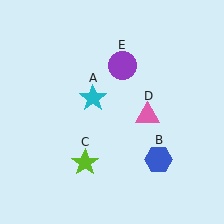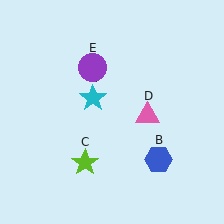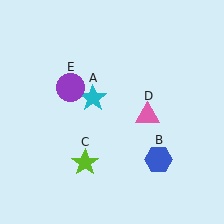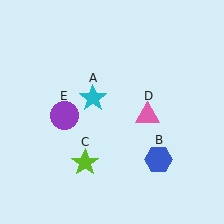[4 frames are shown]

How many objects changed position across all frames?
1 object changed position: purple circle (object E).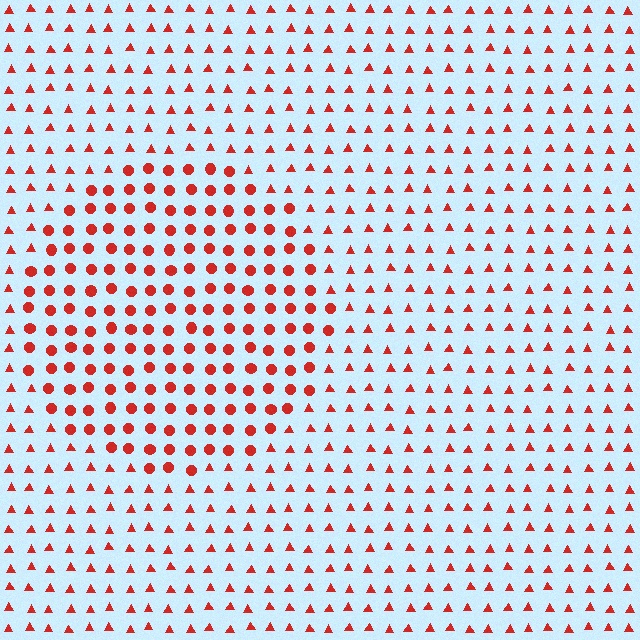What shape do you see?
I see a circle.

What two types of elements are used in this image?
The image uses circles inside the circle region and triangles outside it.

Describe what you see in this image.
The image is filled with small red elements arranged in a uniform grid. A circle-shaped region contains circles, while the surrounding area contains triangles. The boundary is defined purely by the change in element shape.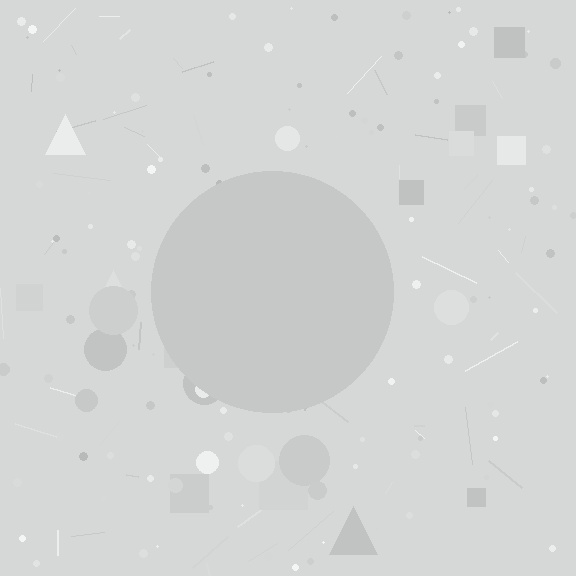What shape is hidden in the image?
A circle is hidden in the image.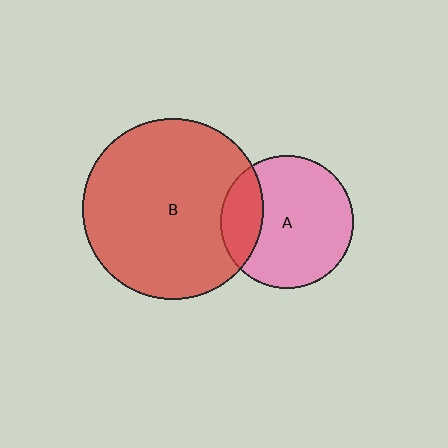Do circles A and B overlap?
Yes.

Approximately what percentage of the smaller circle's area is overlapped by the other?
Approximately 20%.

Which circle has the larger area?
Circle B (red).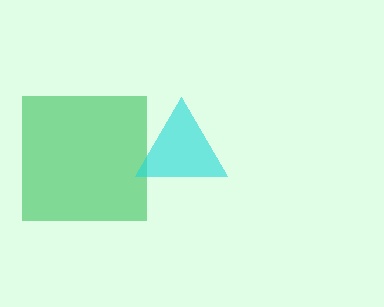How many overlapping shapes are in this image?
There are 2 overlapping shapes in the image.